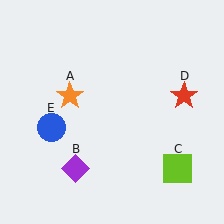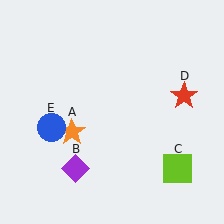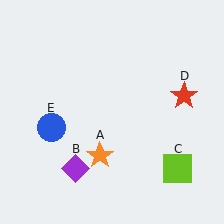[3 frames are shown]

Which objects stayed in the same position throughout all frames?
Purple diamond (object B) and lime square (object C) and red star (object D) and blue circle (object E) remained stationary.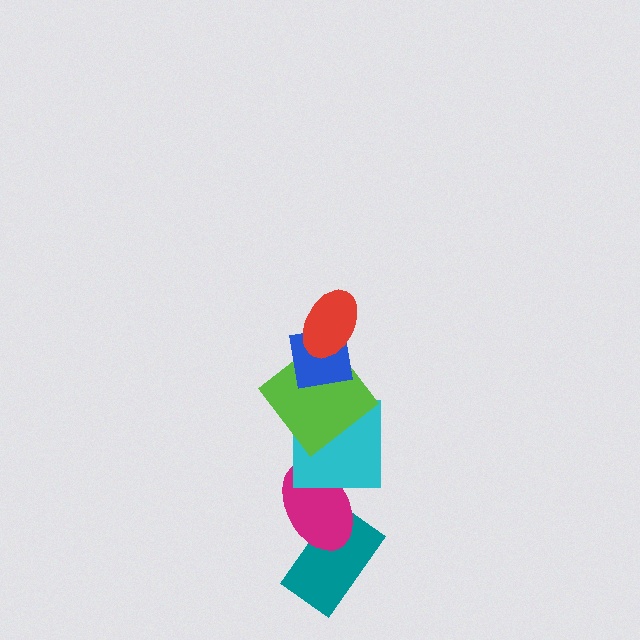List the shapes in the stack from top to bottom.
From top to bottom: the red ellipse, the blue square, the lime diamond, the cyan square, the magenta ellipse, the teal rectangle.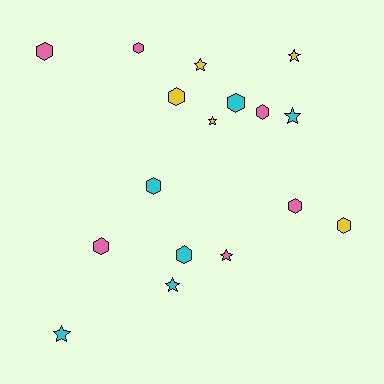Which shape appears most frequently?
Hexagon, with 10 objects.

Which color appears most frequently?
Cyan, with 6 objects.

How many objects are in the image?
There are 17 objects.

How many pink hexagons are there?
There are 5 pink hexagons.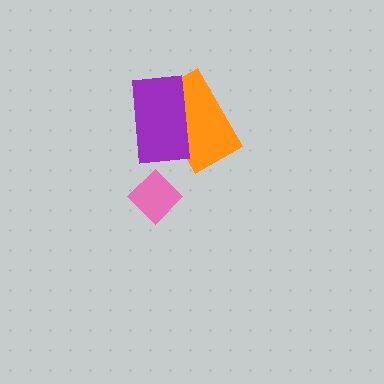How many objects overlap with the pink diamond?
0 objects overlap with the pink diamond.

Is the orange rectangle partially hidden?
Yes, it is partially covered by another shape.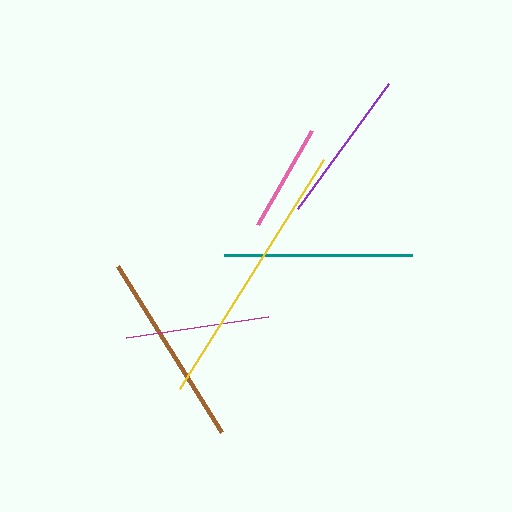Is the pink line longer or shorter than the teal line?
The teal line is longer than the pink line.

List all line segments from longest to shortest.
From longest to shortest: yellow, brown, teal, purple, magenta, pink.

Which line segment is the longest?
The yellow line is the longest at approximately 271 pixels.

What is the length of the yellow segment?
The yellow segment is approximately 271 pixels long.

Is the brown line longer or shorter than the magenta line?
The brown line is longer than the magenta line.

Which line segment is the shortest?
The pink line is the shortest at approximately 109 pixels.